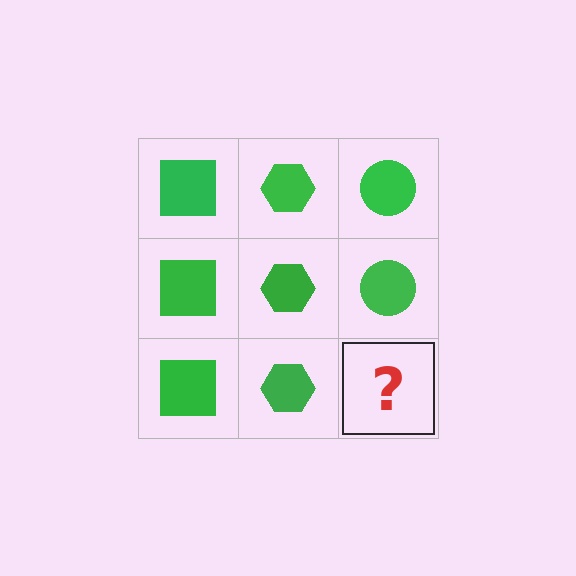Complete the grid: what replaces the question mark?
The question mark should be replaced with a green circle.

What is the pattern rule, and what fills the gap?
The rule is that each column has a consistent shape. The gap should be filled with a green circle.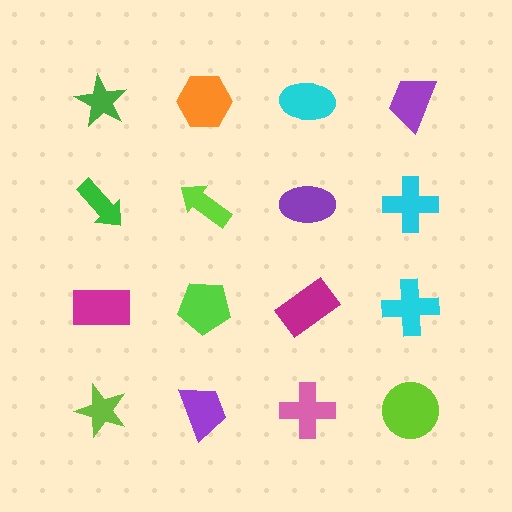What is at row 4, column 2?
A purple trapezoid.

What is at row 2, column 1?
A green arrow.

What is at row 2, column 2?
A lime arrow.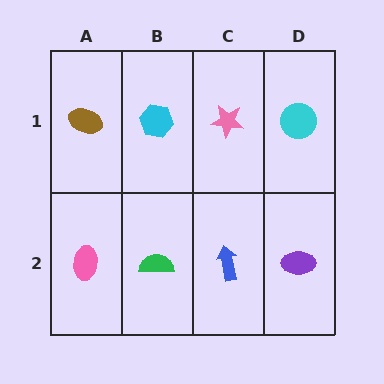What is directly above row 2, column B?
A cyan hexagon.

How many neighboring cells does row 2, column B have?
3.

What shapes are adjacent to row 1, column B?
A green semicircle (row 2, column B), a brown ellipse (row 1, column A), a pink star (row 1, column C).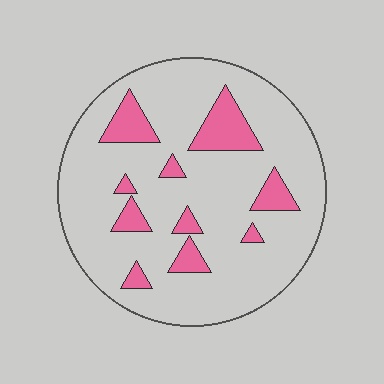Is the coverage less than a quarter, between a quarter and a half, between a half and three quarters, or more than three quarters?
Less than a quarter.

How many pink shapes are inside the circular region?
10.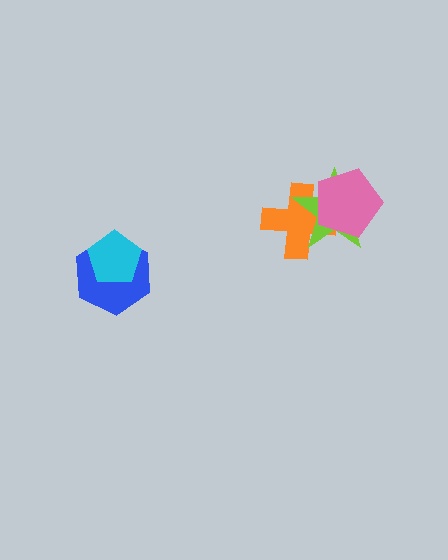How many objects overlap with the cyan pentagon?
1 object overlaps with the cyan pentagon.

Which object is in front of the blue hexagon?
The cyan pentagon is in front of the blue hexagon.